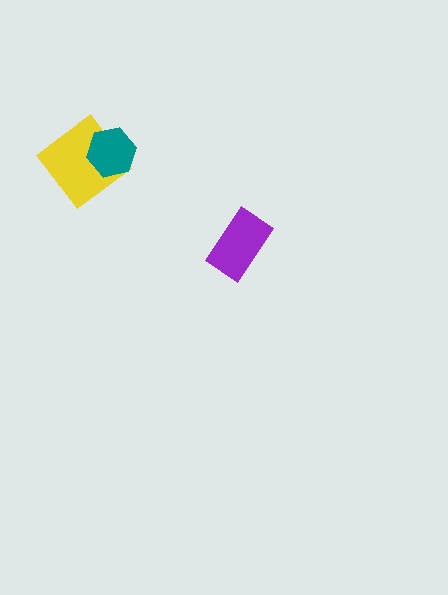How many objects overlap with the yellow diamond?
1 object overlaps with the yellow diamond.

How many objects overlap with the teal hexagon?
1 object overlaps with the teal hexagon.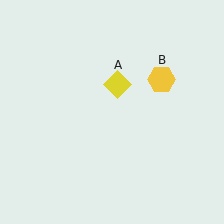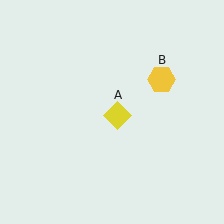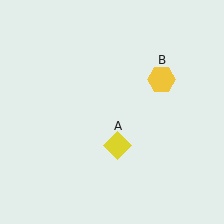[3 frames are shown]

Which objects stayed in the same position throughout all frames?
Yellow hexagon (object B) remained stationary.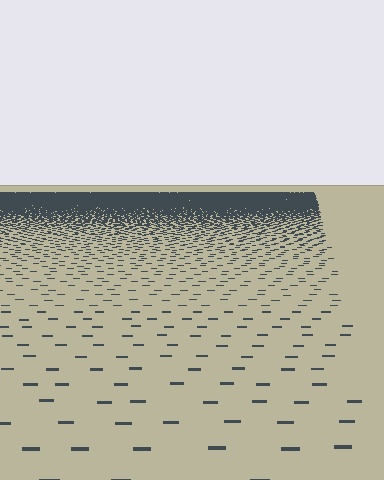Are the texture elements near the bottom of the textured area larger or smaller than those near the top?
Larger. Near the bottom, elements are closer to the viewer and appear at a bigger on-screen size.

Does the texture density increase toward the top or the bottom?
Density increases toward the top.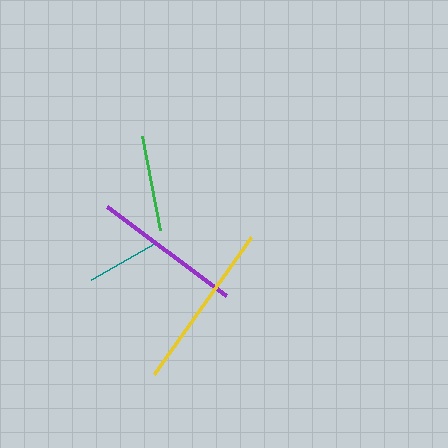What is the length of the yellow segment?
The yellow segment is approximately 167 pixels long.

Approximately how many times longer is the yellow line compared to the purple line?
The yellow line is approximately 1.1 times the length of the purple line.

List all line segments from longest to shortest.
From longest to shortest: yellow, purple, green, teal.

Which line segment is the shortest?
The teal line is the shortest at approximately 74 pixels.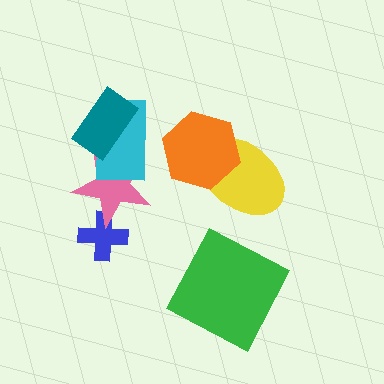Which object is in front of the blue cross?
The pink star is in front of the blue cross.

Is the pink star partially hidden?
Yes, it is partially covered by another shape.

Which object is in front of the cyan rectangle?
The teal rectangle is in front of the cyan rectangle.